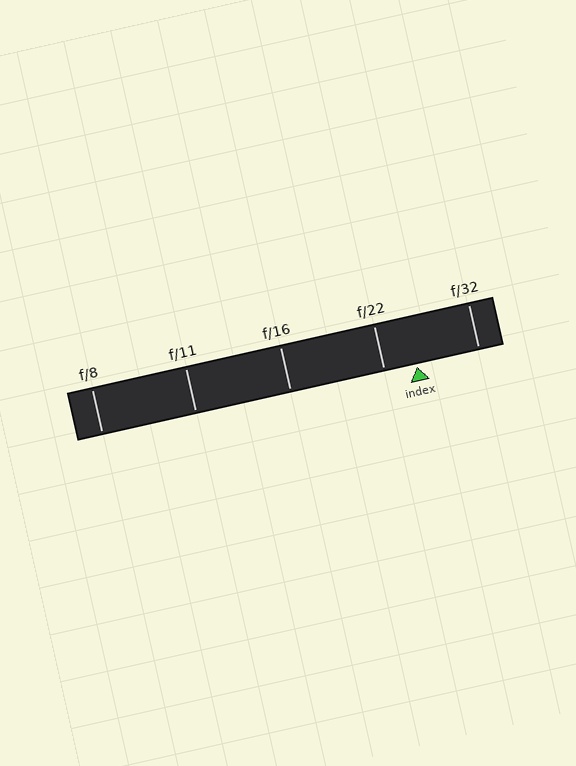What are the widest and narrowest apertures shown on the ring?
The widest aperture shown is f/8 and the narrowest is f/32.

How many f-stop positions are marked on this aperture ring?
There are 5 f-stop positions marked.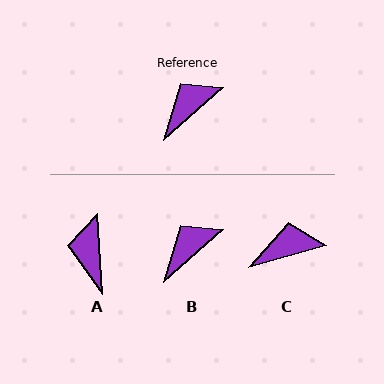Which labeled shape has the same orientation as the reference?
B.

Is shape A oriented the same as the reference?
No, it is off by about 52 degrees.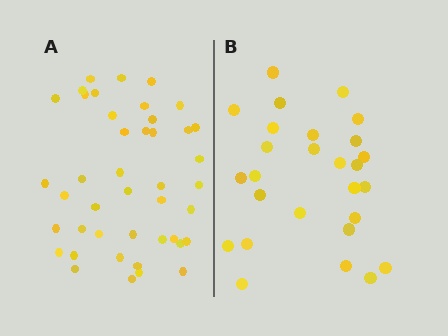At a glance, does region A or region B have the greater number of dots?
Region A (the left region) has more dots.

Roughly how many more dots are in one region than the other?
Region A has approximately 15 more dots than region B.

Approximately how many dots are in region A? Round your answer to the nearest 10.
About 40 dots. (The exact count is 43, which rounds to 40.)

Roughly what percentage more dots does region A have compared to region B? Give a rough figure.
About 60% more.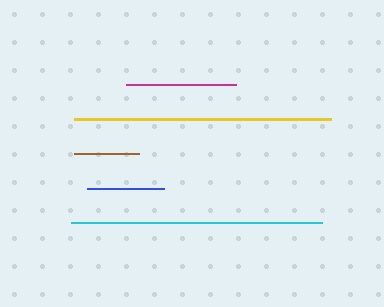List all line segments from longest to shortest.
From longest to shortest: yellow, cyan, magenta, blue, brown.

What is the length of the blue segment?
The blue segment is approximately 77 pixels long.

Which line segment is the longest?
The yellow line is the longest at approximately 257 pixels.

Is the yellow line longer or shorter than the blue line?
The yellow line is longer than the blue line.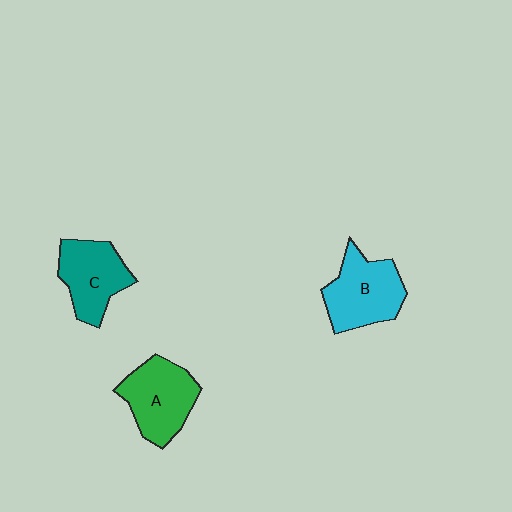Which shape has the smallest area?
Shape C (teal).